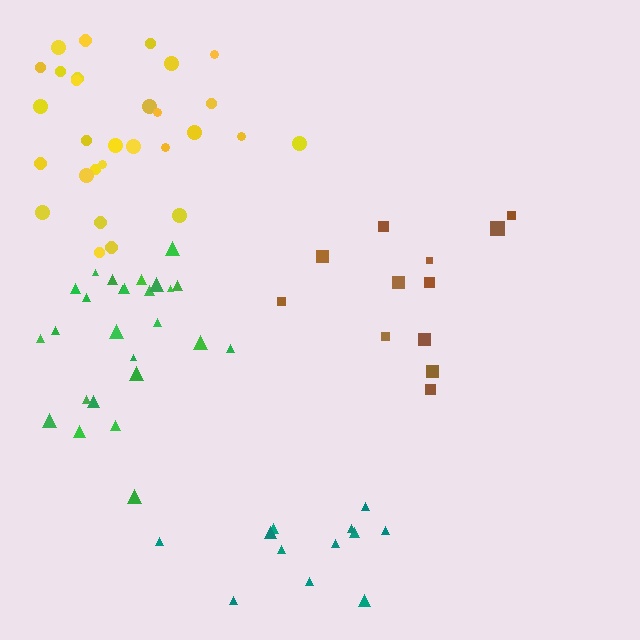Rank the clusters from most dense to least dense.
green, yellow, brown, teal.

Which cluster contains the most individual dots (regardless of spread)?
Yellow (30).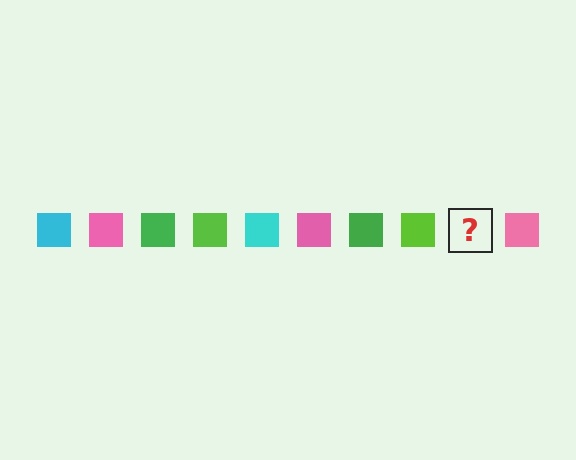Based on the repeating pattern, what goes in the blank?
The blank should be a cyan square.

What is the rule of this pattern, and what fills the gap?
The rule is that the pattern cycles through cyan, pink, green, lime squares. The gap should be filled with a cyan square.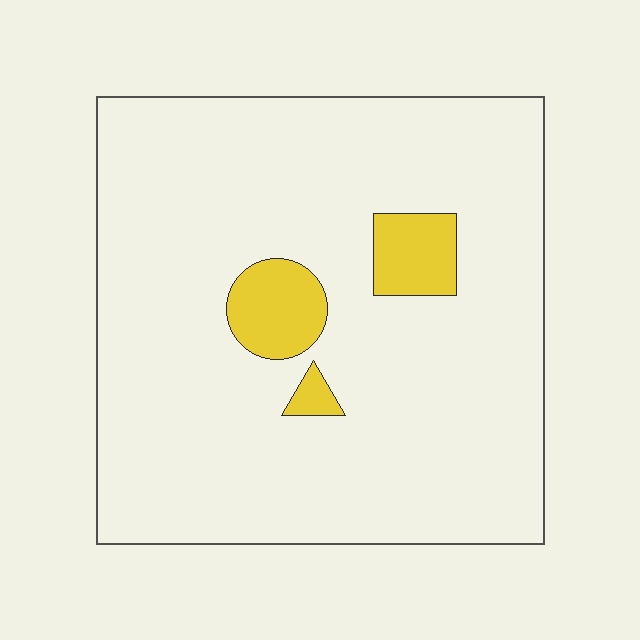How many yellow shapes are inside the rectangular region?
3.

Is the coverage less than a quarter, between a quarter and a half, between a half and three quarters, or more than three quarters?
Less than a quarter.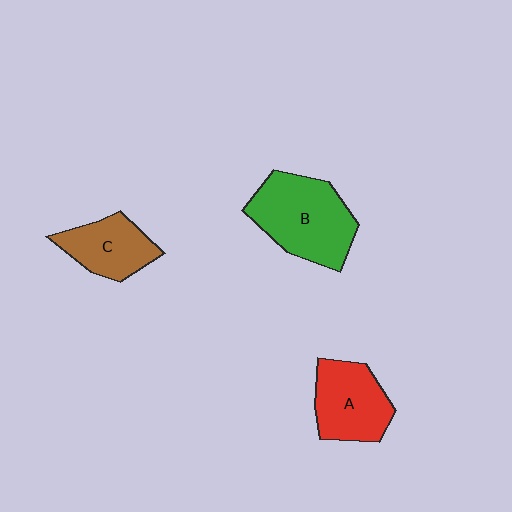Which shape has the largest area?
Shape B (green).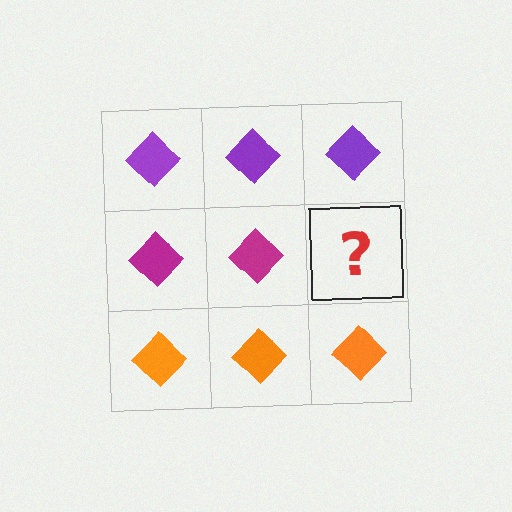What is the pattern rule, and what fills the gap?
The rule is that each row has a consistent color. The gap should be filled with a magenta diamond.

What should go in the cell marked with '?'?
The missing cell should contain a magenta diamond.